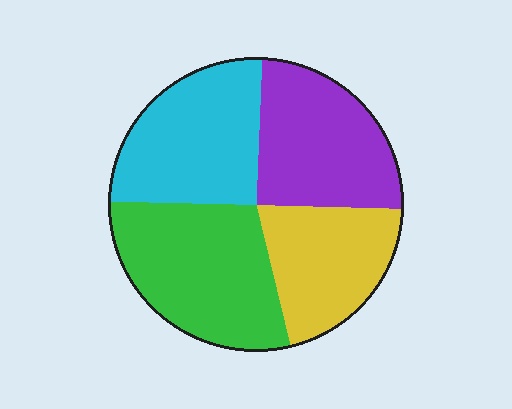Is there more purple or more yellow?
Purple.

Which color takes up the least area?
Yellow, at roughly 20%.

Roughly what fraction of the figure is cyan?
Cyan takes up about one quarter (1/4) of the figure.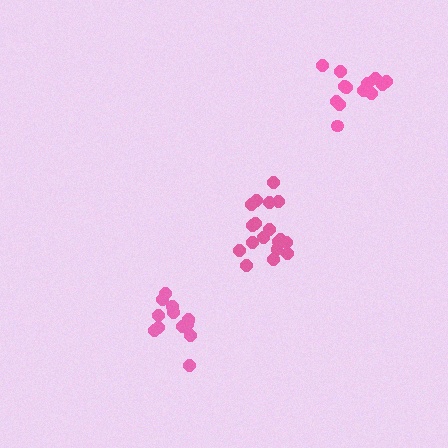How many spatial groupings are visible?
There are 3 spatial groupings.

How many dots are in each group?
Group 1: 13 dots, Group 2: 18 dots, Group 3: 13 dots (44 total).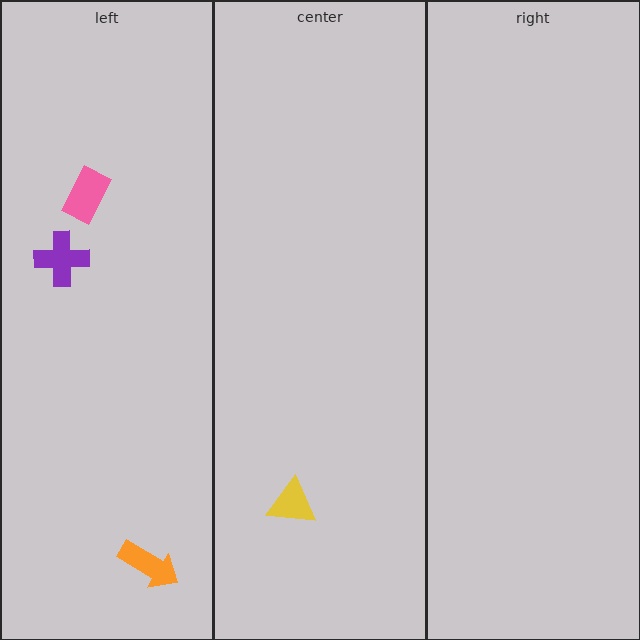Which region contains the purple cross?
The left region.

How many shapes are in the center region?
1.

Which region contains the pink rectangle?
The left region.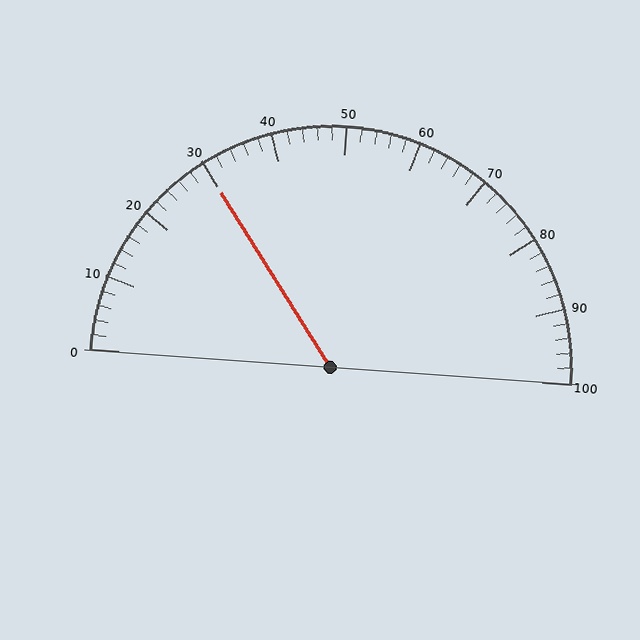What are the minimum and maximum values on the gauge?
The gauge ranges from 0 to 100.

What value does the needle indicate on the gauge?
The needle indicates approximately 30.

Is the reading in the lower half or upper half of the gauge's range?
The reading is in the lower half of the range (0 to 100).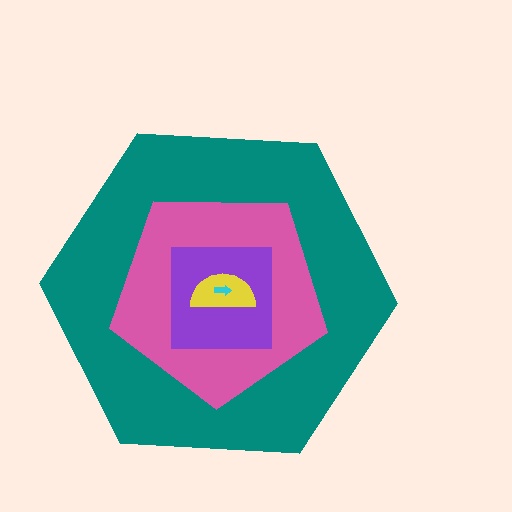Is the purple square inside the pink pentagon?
Yes.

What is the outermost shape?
The teal hexagon.